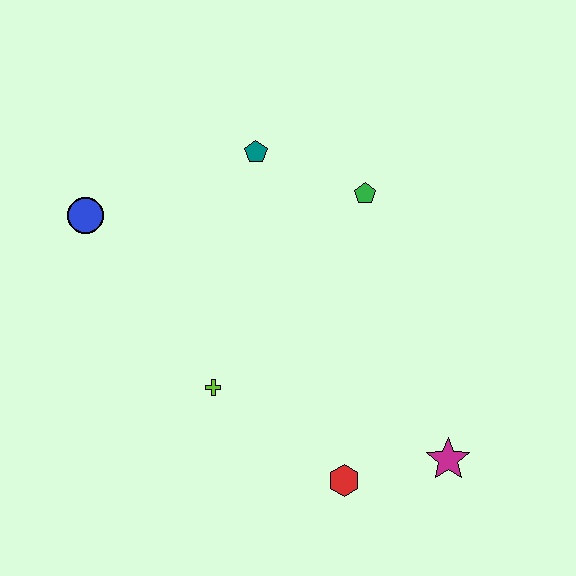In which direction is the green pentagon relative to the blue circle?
The green pentagon is to the right of the blue circle.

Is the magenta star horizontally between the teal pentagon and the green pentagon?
No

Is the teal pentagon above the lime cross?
Yes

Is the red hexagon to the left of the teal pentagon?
No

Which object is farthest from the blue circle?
The magenta star is farthest from the blue circle.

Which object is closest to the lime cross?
The red hexagon is closest to the lime cross.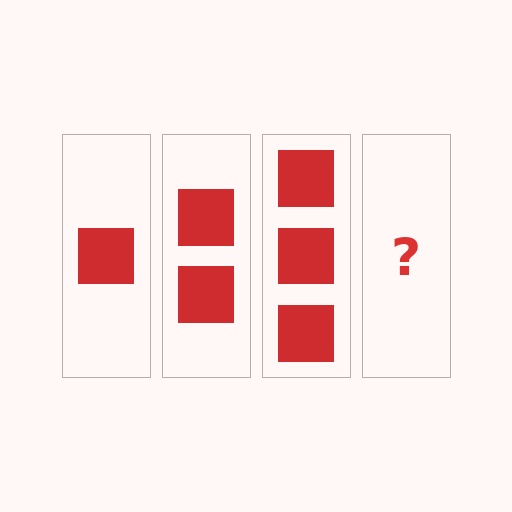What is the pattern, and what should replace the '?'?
The pattern is that each step adds one more square. The '?' should be 4 squares.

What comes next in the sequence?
The next element should be 4 squares.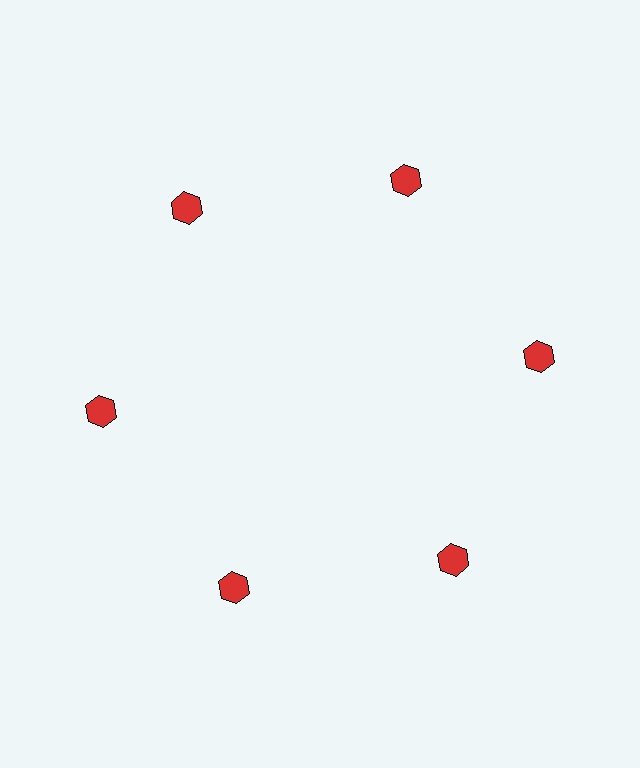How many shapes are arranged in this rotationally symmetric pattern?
There are 6 shapes, arranged in 6 groups of 1.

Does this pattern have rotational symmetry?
Yes, this pattern has 6-fold rotational symmetry. It looks the same after rotating 60 degrees around the center.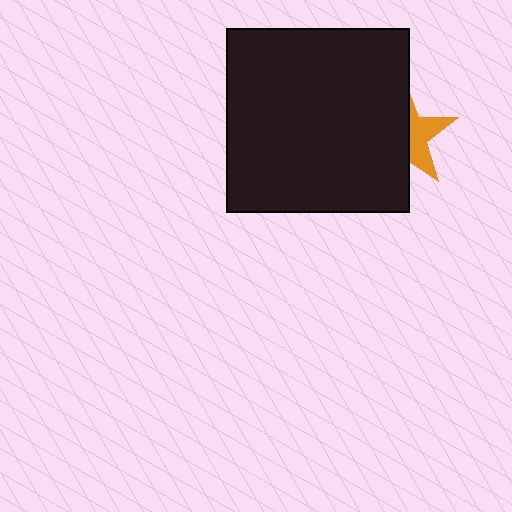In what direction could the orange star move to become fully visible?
The orange star could move right. That would shift it out from behind the black square entirely.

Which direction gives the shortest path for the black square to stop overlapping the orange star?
Moving left gives the shortest separation.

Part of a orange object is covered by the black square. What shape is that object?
It is a star.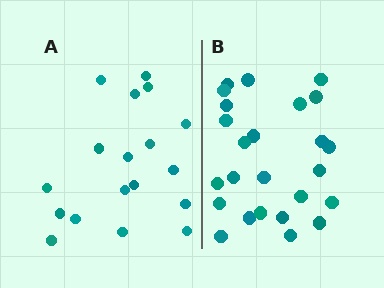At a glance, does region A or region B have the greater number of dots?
Region B (the right region) has more dots.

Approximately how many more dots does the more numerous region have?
Region B has roughly 8 or so more dots than region A.